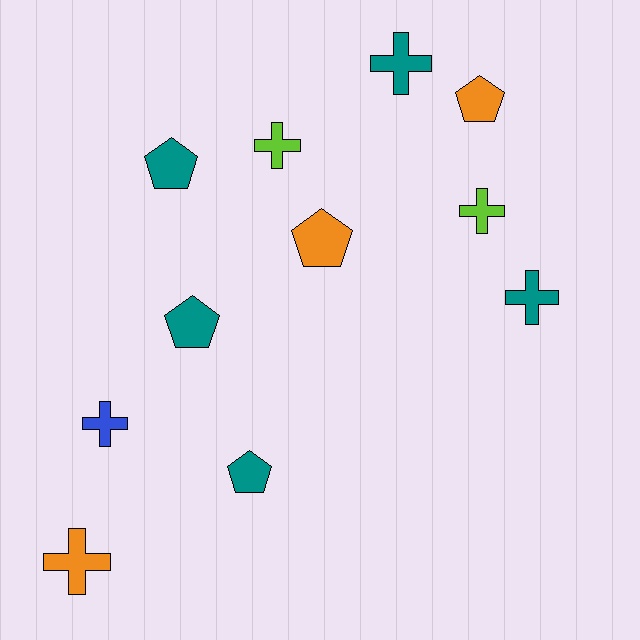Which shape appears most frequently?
Cross, with 6 objects.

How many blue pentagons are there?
There are no blue pentagons.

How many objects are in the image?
There are 11 objects.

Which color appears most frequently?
Teal, with 5 objects.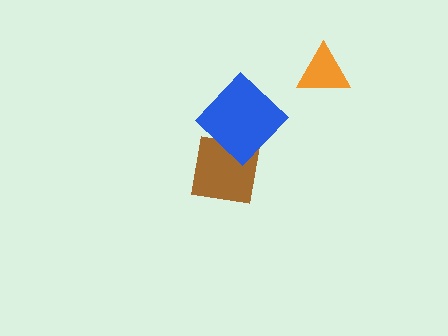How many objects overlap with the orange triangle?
0 objects overlap with the orange triangle.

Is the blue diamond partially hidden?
No, no other shape covers it.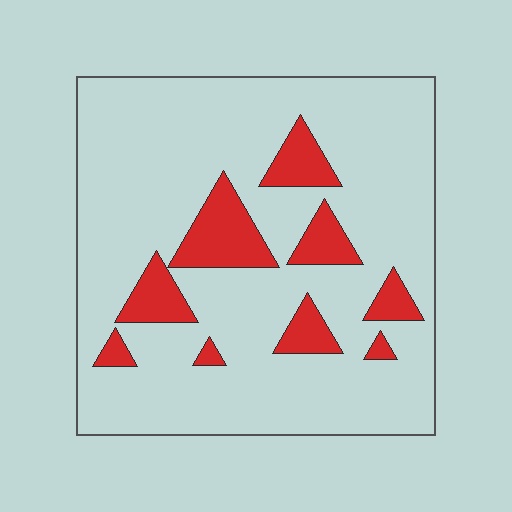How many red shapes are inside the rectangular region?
9.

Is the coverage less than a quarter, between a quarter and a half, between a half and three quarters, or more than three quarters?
Less than a quarter.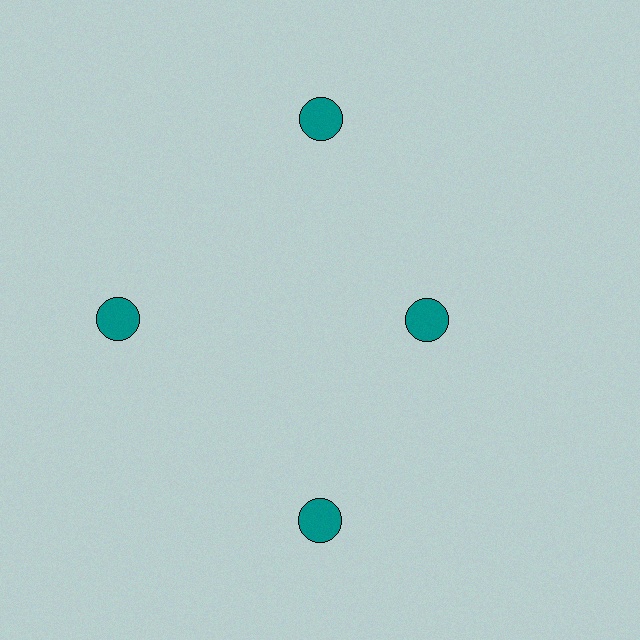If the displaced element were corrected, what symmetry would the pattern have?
It would have 4-fold rotational symmetry — the pattern would map onto itself every 90 degrees.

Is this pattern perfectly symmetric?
No. The 4 teal circles are arranged in a ring, but one element near the 3 o'clock position is pulled inward toward the center, breaking the 4-fold rotational symmetry.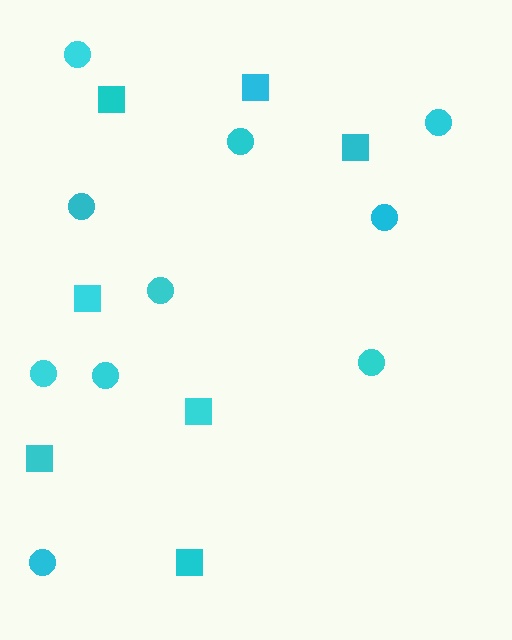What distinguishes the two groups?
There are 2 groups: one group of squares (7) and one group of circles (10).